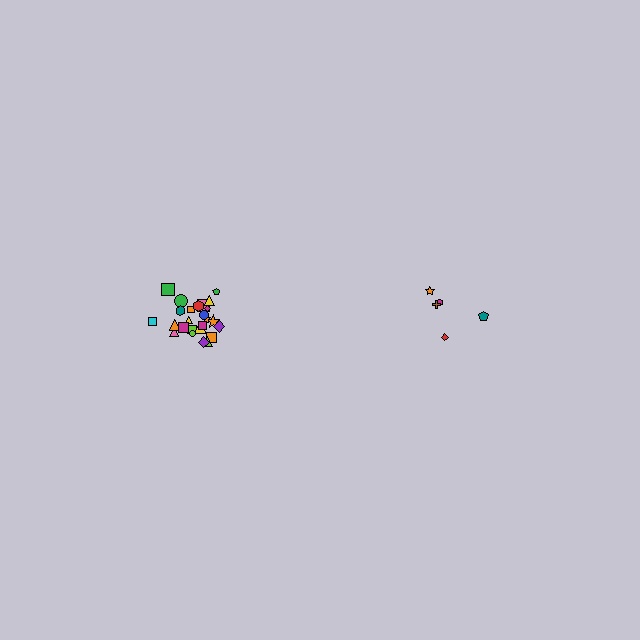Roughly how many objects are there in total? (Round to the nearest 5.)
Roughly 30 objects in total.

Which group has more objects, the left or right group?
The left group.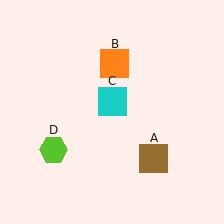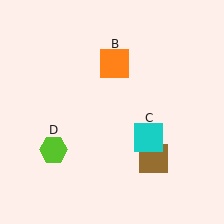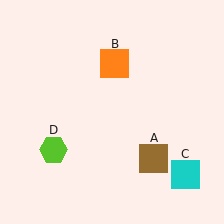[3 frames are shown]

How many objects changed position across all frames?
1 object changed position: cyan square (object C).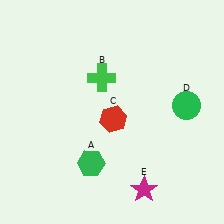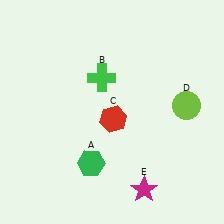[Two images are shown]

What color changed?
The circle (D) changed from green in Image 1 to lime in Image 2.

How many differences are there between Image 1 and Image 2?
There is 1 difference between the two images.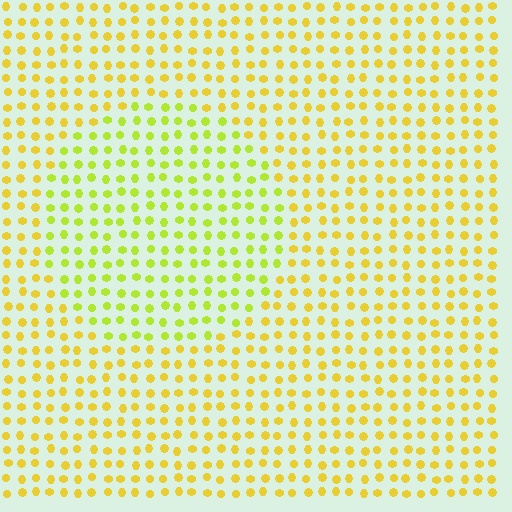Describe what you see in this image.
The image is filled with small yellow elements in a uniform arrangement. A circle-shaped region is visible where the elements are tinted to a slightly different hue, forming a subtle color boundary.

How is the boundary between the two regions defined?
The boundary is defined purely by a slight shift in hue (about 28 degrees). Spacing, size, and orientation are identical on both sides.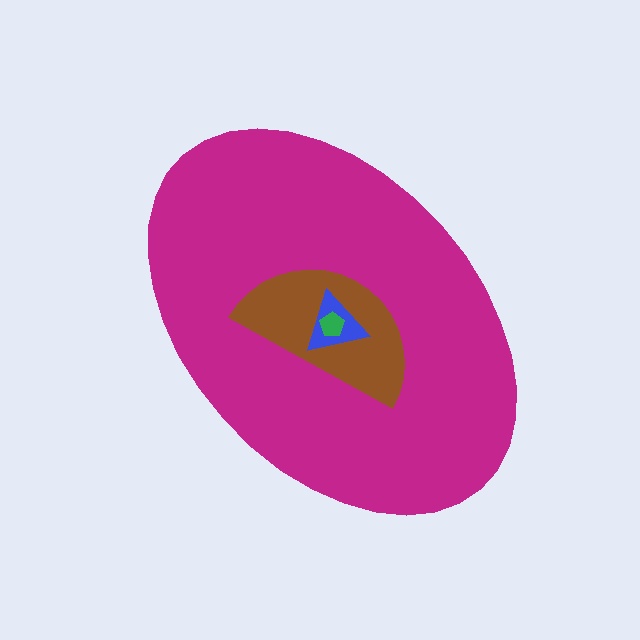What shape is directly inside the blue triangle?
The green pentagon.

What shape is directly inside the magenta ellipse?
The brown semicircle.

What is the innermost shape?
The green pentagon.